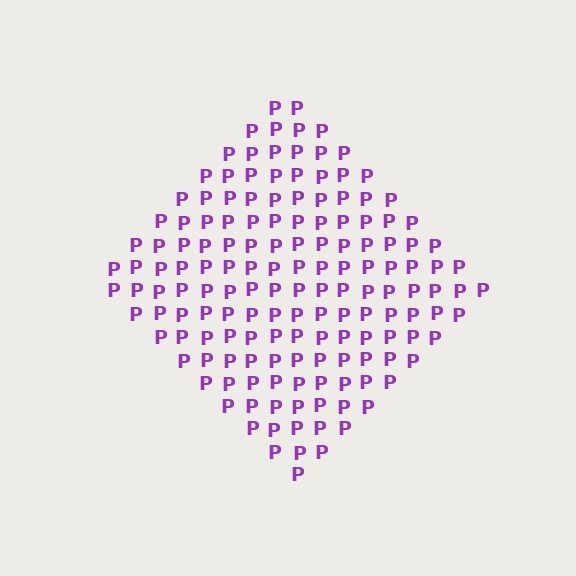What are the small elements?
The small elements are letter P's.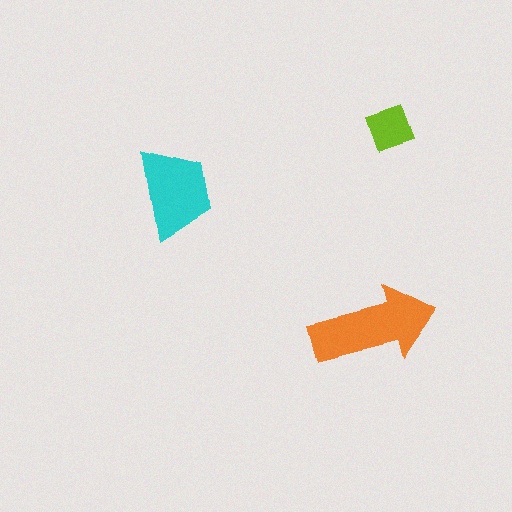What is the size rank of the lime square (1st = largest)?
3rd.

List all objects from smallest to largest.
The lime square, the cyan trapezoid, the orange arrow.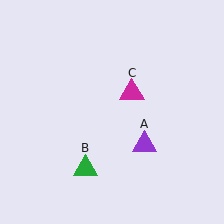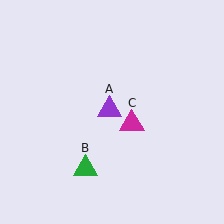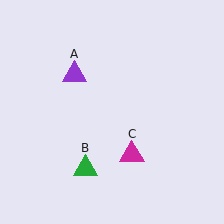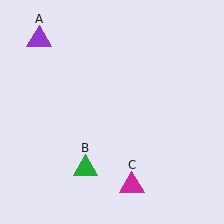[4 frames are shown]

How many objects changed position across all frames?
2 objects changed position: purple triangle (object A), magenta triangle (object C).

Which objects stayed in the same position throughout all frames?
Green triangle (object B) remained stationary.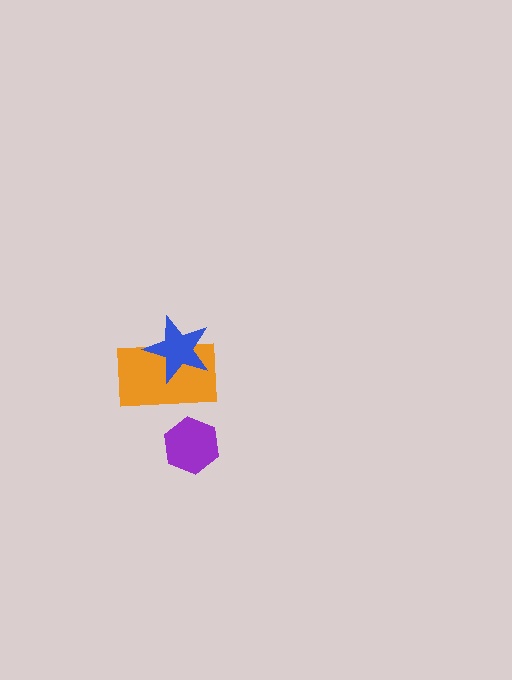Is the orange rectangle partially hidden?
Yes, it is partially covered by another shape.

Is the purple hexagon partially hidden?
No, no other shape covers it.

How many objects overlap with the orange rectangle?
1 object overlaps with the orange rectangle.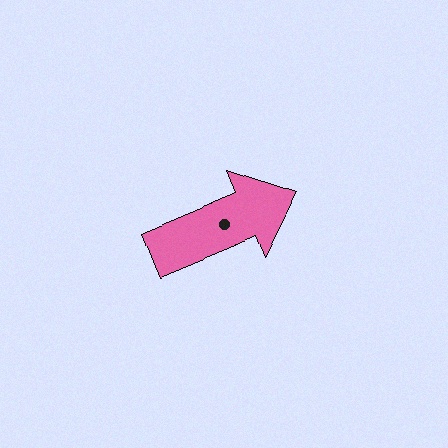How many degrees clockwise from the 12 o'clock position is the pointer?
Approximately 68 degrees.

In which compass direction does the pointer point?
East.